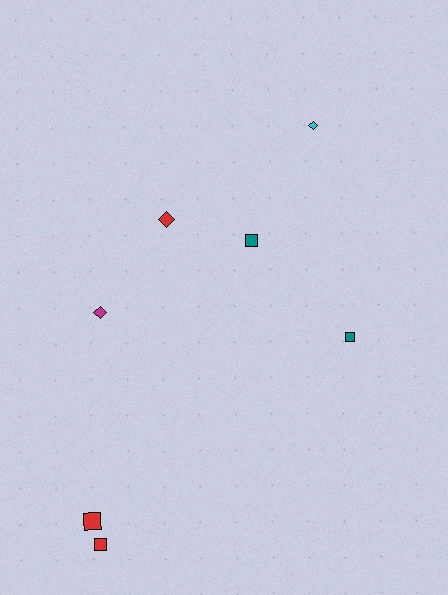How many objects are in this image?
There are 7 objects.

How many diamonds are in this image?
There are 3 diamonds.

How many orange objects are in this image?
There are no orange objects.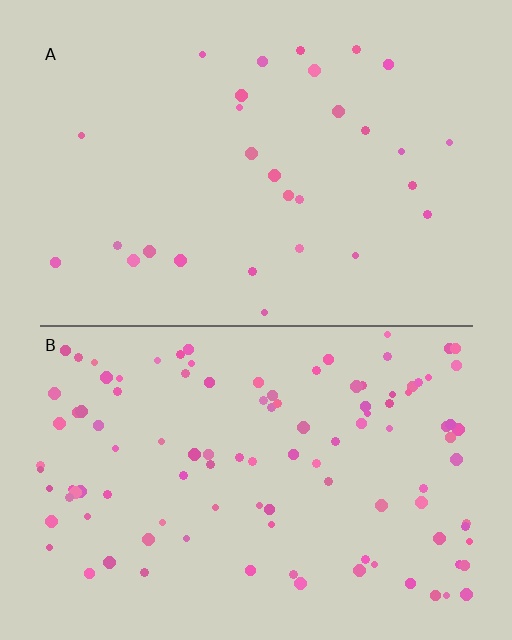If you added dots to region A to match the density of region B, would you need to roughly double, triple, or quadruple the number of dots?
Approximately quadruple.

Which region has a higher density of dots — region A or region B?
B (the bottom).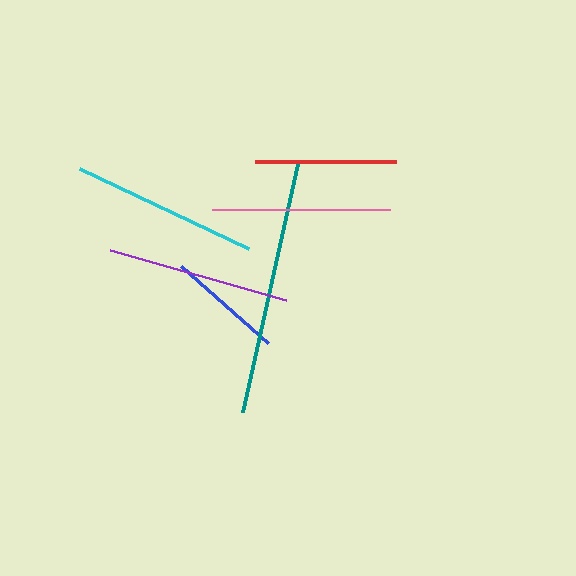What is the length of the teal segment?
The teal segment is approximately 254 pixels long.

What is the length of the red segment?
The red segment is approximately 140 pixels long.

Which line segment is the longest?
The teal line is the longest at approximately 254 pixels.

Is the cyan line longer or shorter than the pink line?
The cyan line is longer than the pink line.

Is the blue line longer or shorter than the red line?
The red line is longer than the blue line.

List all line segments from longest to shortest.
From longest to shortest: teal, cyan, purple, pink, red, blue.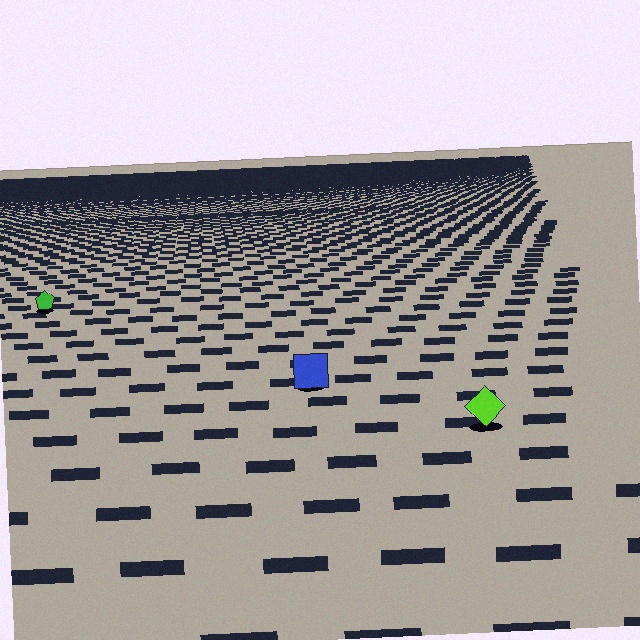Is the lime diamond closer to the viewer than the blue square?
Yes. The lime diamond is closer — you can tell from the texture gradient: the ground texture is coarser near it.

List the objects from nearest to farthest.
From nearest to farthest: the lime diamond, the blue square, the green pentagon.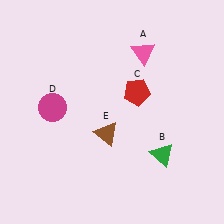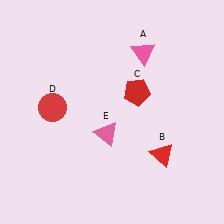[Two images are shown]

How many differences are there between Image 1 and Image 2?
There are 3 differences between the two images.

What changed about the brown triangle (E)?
In Image 1, E is brown. In Image 2, it changed to pink.